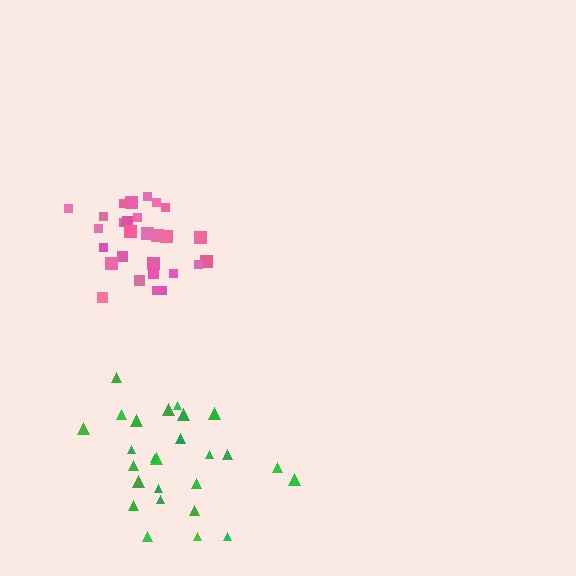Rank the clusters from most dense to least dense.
pink, green.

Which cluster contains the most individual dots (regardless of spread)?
Pink (28).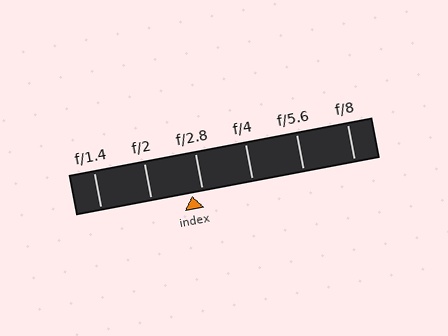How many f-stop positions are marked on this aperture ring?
There are 6 f-stop positions marked.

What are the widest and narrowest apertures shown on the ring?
The widest aperture shown is f/1.4 and the narrowest is f/8.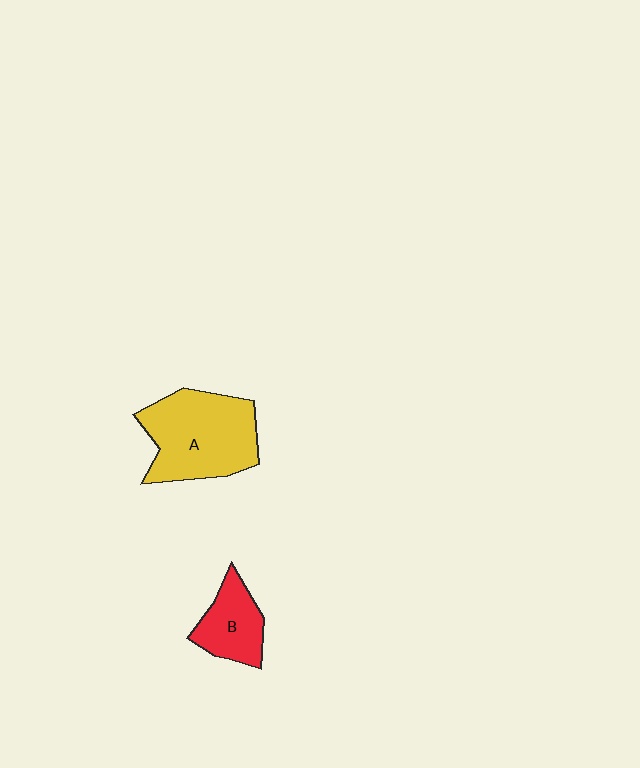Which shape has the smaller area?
Shape B (red).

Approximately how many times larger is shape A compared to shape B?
Approximately 2.0 times.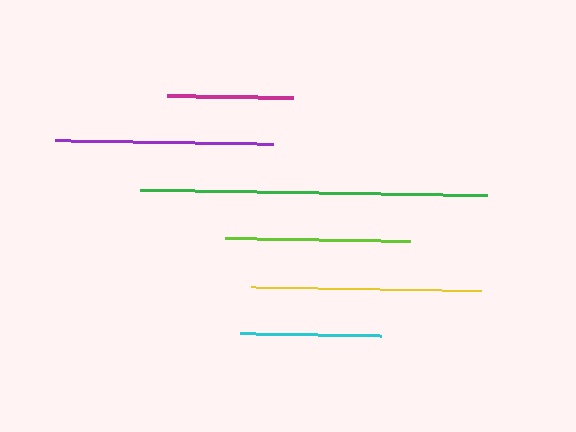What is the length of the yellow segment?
The yellow segment is approximately 229 pixels long.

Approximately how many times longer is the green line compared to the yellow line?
The green line is approximately 1.5 times the length of the yellow line.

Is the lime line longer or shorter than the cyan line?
The lime line is longer than the cyan line.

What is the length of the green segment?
The green segment is approximately 348 pixels long.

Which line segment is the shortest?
The magenta line is the shortest at approximately 126 pixels.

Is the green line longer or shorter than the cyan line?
The green line is longer than the cyan line.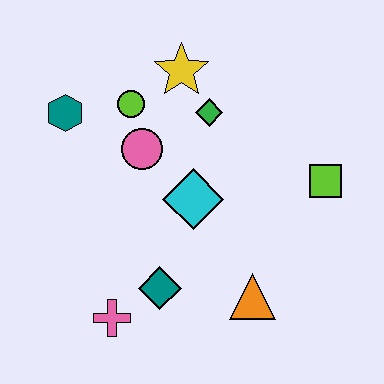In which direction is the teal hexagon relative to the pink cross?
The teal hexagon is above the pink cross.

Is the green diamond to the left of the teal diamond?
No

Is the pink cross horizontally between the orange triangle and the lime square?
No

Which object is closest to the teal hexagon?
The lime circle is closest to the teal hexagon.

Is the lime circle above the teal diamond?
Yes